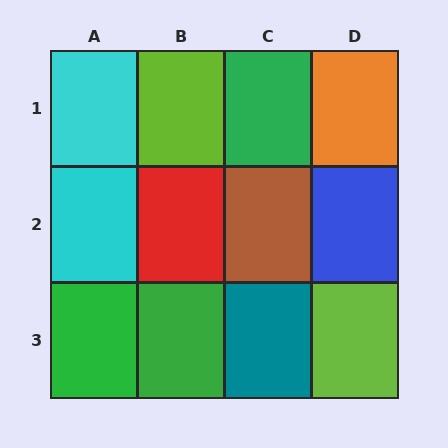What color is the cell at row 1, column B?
Lime.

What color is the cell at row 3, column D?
Lime.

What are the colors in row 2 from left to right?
Cyan, red, brown, blue.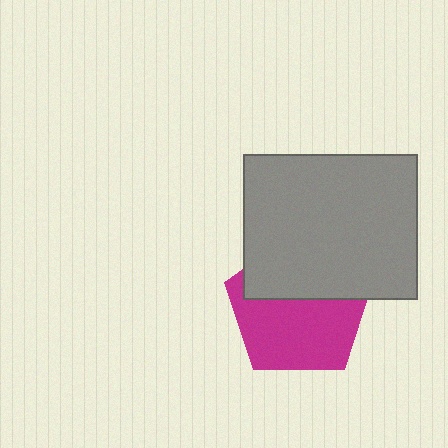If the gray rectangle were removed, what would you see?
You would see the complete magenta pentagon.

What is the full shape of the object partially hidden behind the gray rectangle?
The partially hidden object is a magenta pentagon.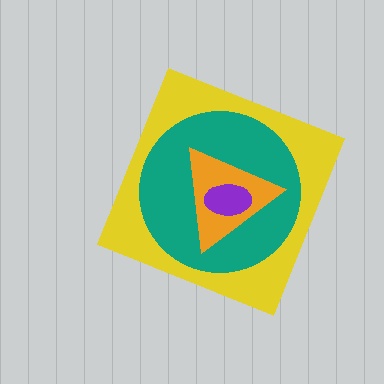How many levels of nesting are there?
4.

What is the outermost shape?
The yellow diamond.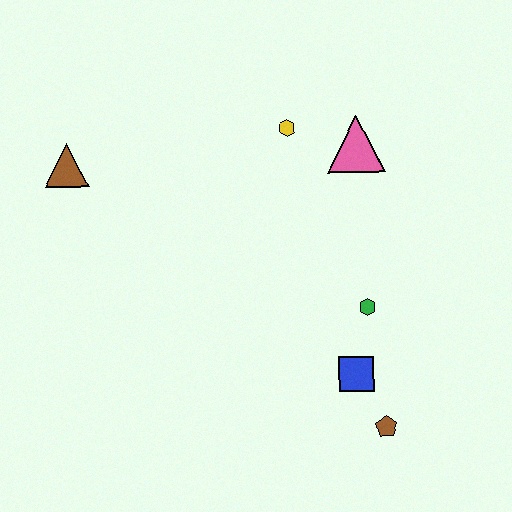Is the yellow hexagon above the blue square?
Yes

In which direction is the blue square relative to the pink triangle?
The blue square is below the pink triangle.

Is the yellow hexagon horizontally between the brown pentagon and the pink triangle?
No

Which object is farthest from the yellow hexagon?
The brown pentagon is farthest from the yellow hexagon.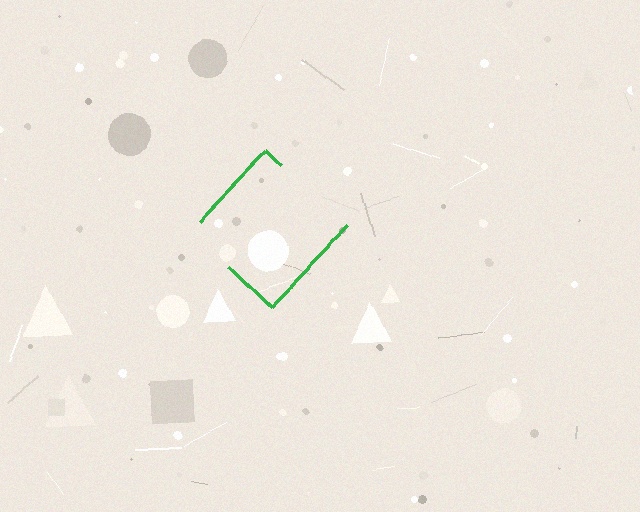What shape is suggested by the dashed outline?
The dashed outline suggests a diamond.